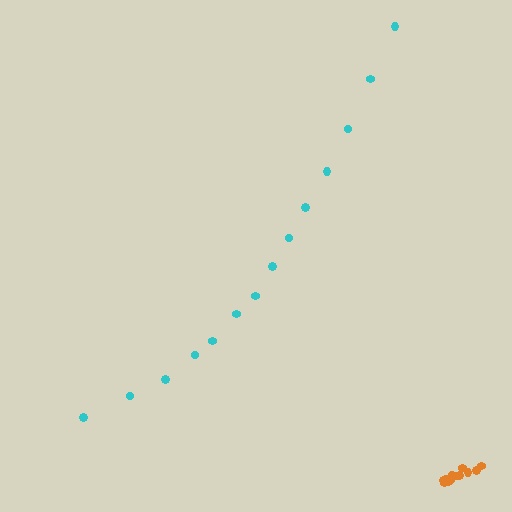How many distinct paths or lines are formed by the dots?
There are 2 distinct paths.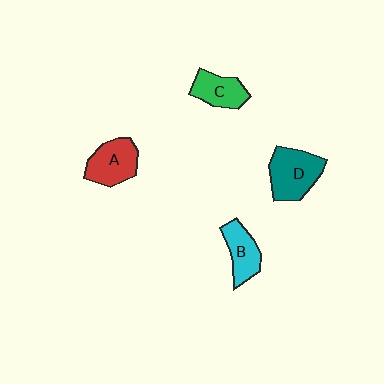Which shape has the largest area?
Shape D (teal).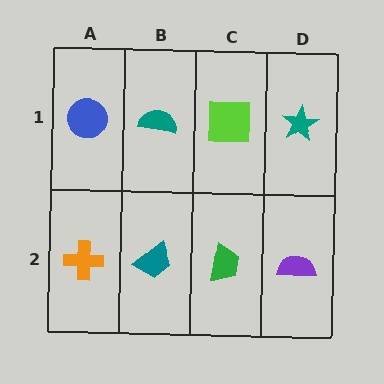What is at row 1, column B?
A teal semicircle.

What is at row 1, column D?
A teal star.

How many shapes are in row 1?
4 shapes.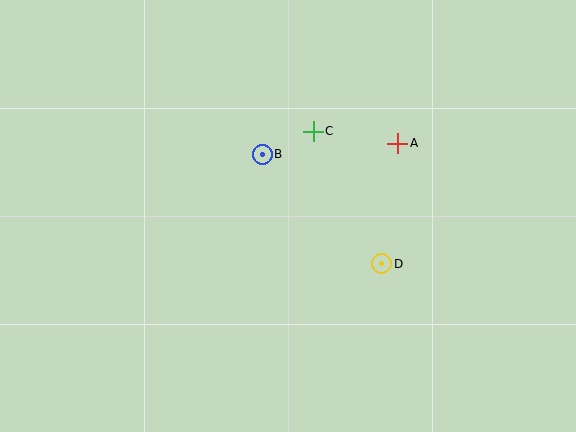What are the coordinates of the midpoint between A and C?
The midpoint between A and C is at (355, 137).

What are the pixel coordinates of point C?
Point C is at (313, 131).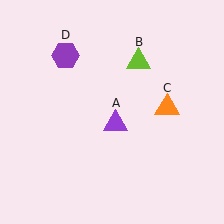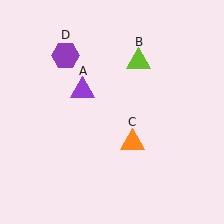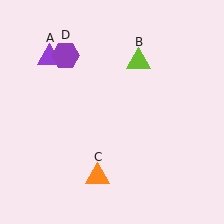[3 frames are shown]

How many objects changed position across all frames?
2 objects changed position: purple triangle (object A), orange triangle (object C).